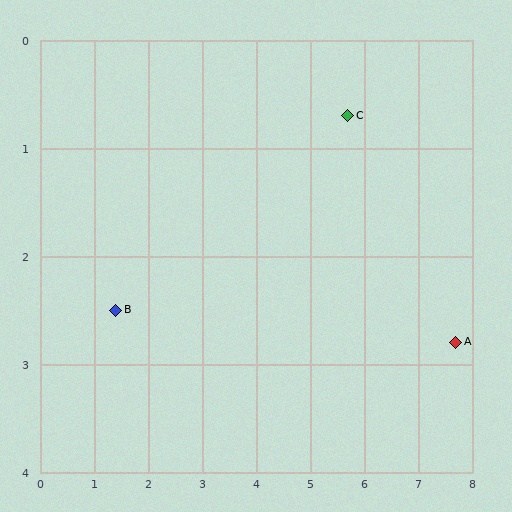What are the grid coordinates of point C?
Point C is at approximately (5.7, 0.7).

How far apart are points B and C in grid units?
Points B and C are about 4.7 grid units apart.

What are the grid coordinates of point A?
Point A is at approximately (7.7, 2.8).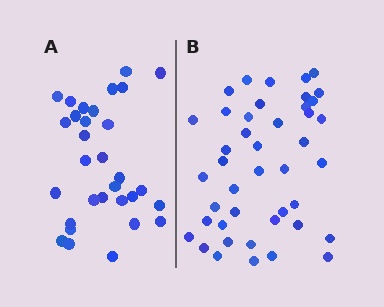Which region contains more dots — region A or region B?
Region B (the right region) has more dots.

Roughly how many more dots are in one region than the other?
Region B has roughly 12 or so more dots than region A.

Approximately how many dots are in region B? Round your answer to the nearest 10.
About 40 dots. (The exact count is 43, which rounds to 40.)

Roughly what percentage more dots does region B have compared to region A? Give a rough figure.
About 40% more.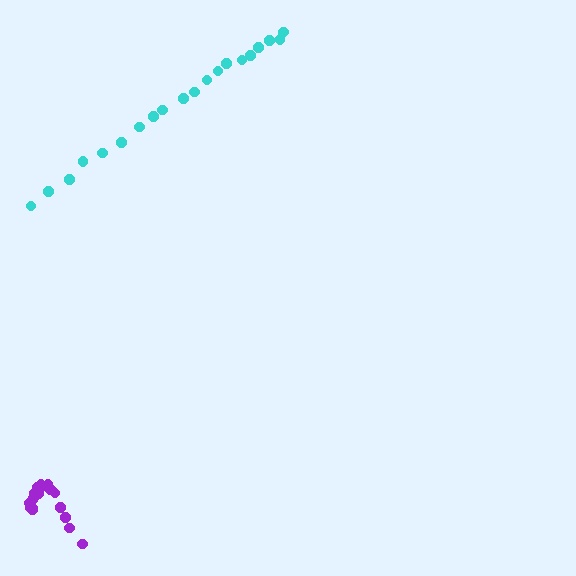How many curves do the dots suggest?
There are 2 distinct paths.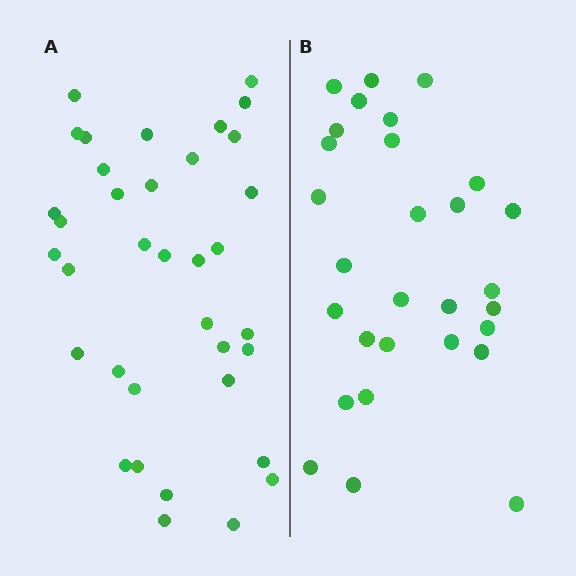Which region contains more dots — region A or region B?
Region A (the left region) has more dots.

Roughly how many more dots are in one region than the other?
Region A has roughly 8 or so more dots than region B.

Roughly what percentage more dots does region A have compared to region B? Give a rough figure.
About 25% more.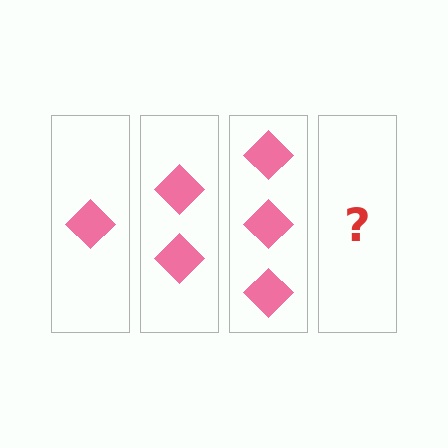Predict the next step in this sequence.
The next step is 4 diamonds.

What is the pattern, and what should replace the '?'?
The pattern is that each step adds one more diamond. The '?' should be 4 diamonds.